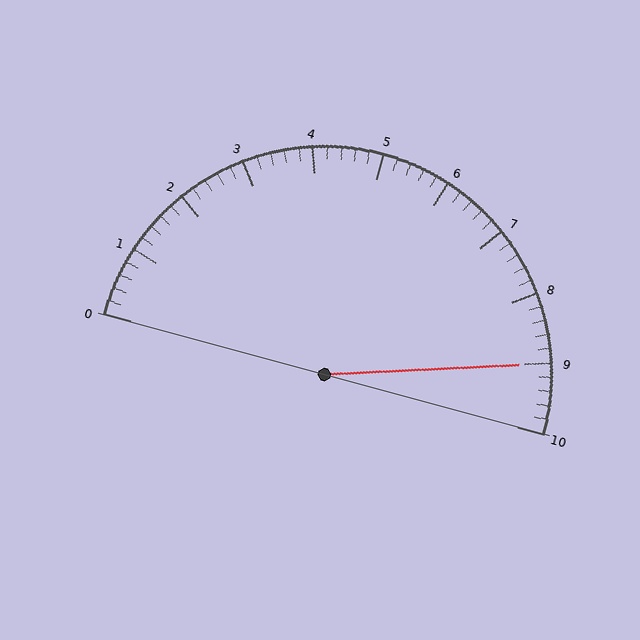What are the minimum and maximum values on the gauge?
The gauge ranges from 0 to 10.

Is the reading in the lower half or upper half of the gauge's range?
The reading is in the upper half of the range (0 to 10).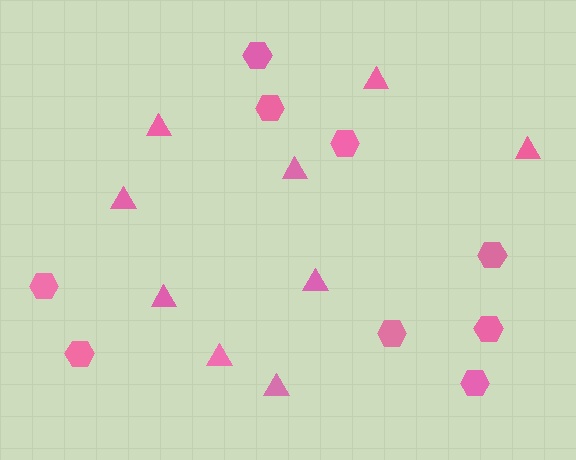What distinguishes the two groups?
There are 2 groups: one group of triangles (9) and one group of hexagons (9).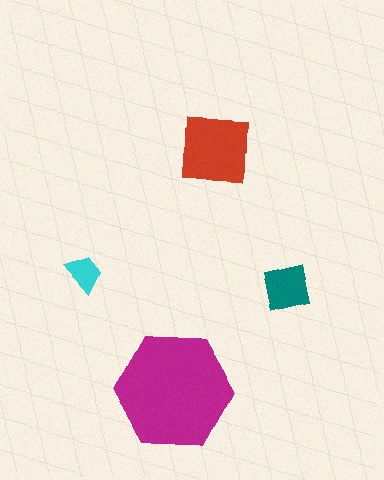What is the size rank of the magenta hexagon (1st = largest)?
1st.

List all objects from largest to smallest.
The magenta hexagon, the red square, the teal square, the cyan trapezoid.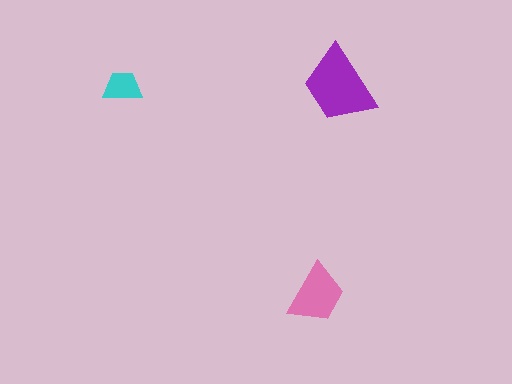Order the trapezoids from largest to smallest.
the purple one, the pink one, the cyan one.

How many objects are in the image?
There are 3 objects in the image.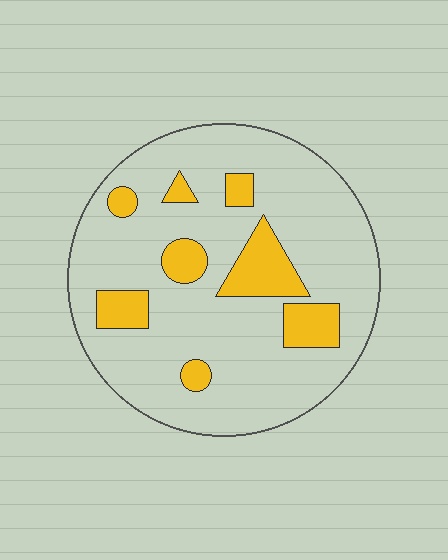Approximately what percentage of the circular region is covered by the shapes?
Approximately 20%.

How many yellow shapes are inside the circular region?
8.